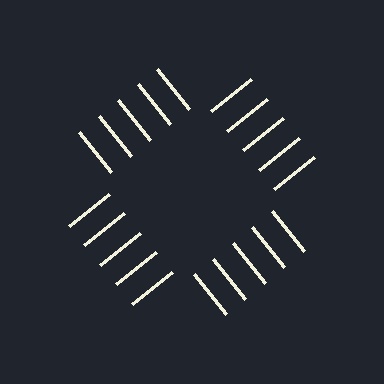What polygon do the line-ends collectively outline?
An illusory square — the line segments terminate on its edges but no continuous stroke is drawn.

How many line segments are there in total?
20 — 5 along each of the 4 edges.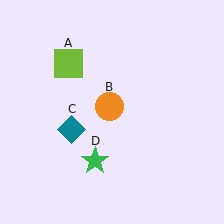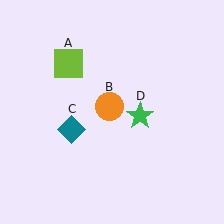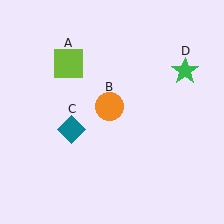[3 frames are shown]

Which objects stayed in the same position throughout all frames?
Lime square (object A) and orange circle (object B) and teal diamond (object C) remained stationary.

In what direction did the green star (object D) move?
The green star (object D) moved up and to the right.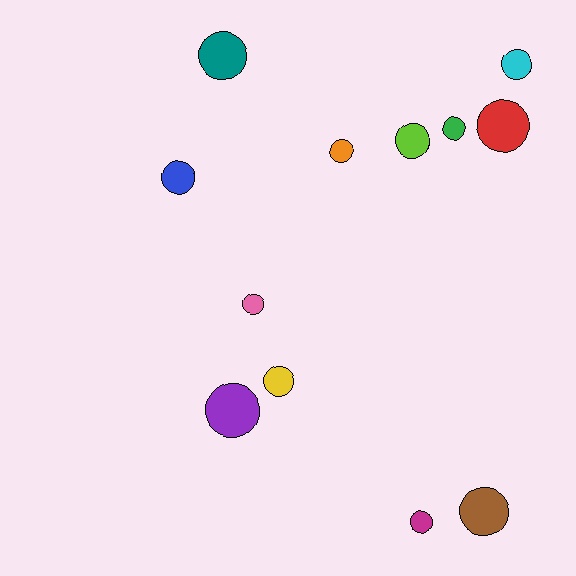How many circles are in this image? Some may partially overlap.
There are 12 circles.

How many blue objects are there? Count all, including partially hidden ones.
There is 1 blue object.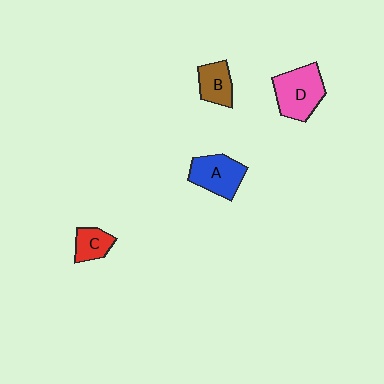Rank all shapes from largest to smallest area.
From largest to smallest: D (pink), A (blue), B (brown), C (red).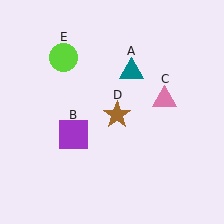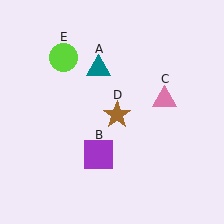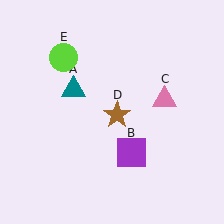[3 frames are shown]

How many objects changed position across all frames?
2 objects changed position: teal triangle (object A), purple square (object B).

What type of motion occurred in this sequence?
The teal triangle (object A), purple square (object B) rotated counterclockwise around the center of the scene.